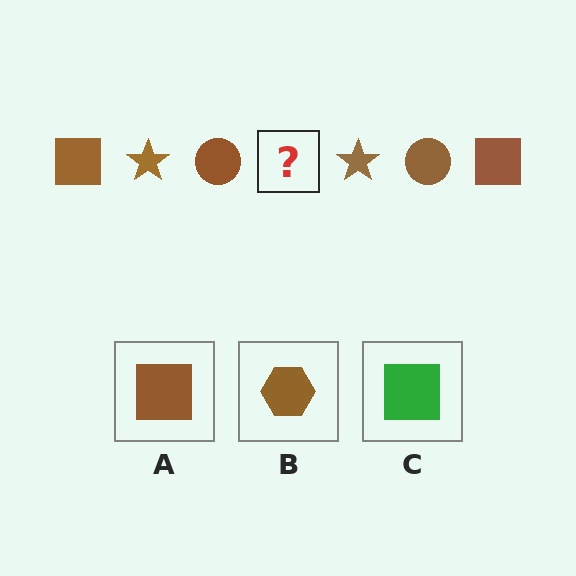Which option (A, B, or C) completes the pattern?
A.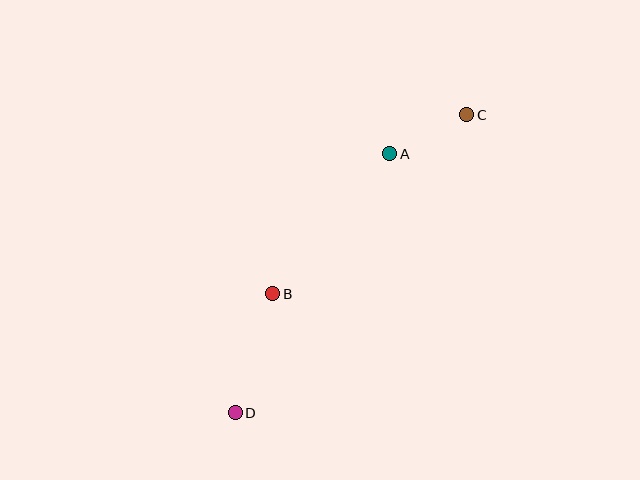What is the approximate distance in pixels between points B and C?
The distance between B and C is approximately 264 pixels.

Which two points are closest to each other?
Points A and C are closest to each other.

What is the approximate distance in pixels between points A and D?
The distance between A and D is approximately 302 pixels.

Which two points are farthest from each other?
Points C and D are farthest from each other.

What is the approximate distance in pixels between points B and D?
The distance between B and D is approximately 125 pixels.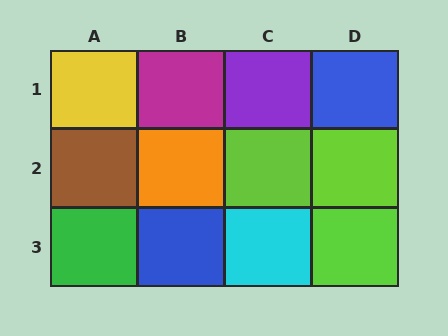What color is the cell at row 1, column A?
Yellow.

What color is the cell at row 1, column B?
Magenta.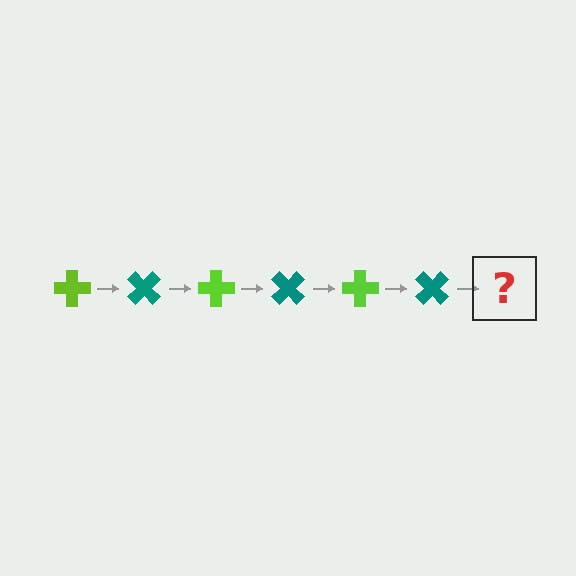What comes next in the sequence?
The next element should be a lime cross, rotated 270 degrees from the start.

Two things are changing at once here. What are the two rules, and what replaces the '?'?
The two rules are that it rotates 45 degrees each step and the color cycles through lime and teal. The '?' should be a lime cross, rotated 270 degrees from the start.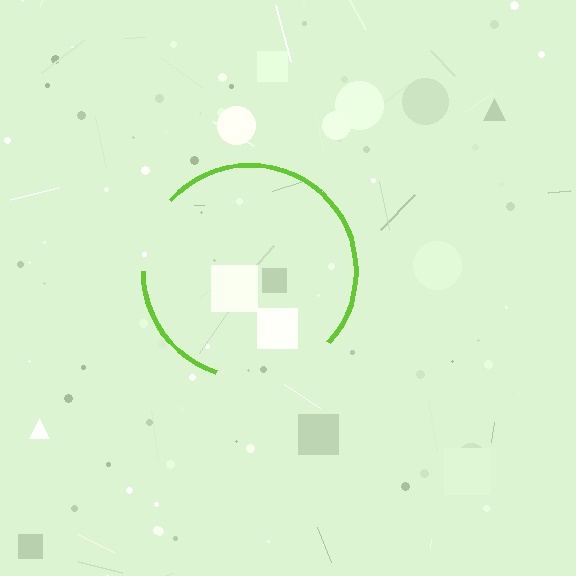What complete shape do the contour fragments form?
The contour fragments form a circle.